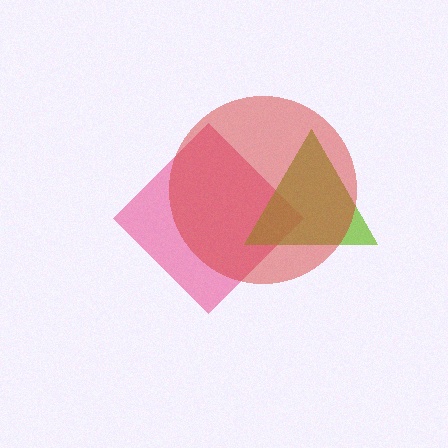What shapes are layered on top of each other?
The layered shapes are: a pink diamond, a lime triangle, a red circle.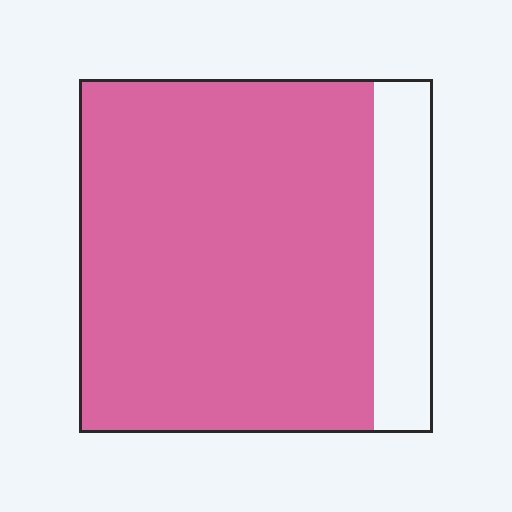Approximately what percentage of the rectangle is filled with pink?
Approximately 85%.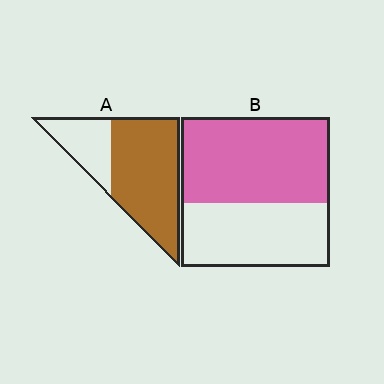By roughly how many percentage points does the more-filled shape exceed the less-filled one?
By roughly 15 percentage points (A over B).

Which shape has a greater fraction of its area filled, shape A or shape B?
Shape A.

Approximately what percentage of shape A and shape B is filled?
A is approximately 70% and B is approximately 55%.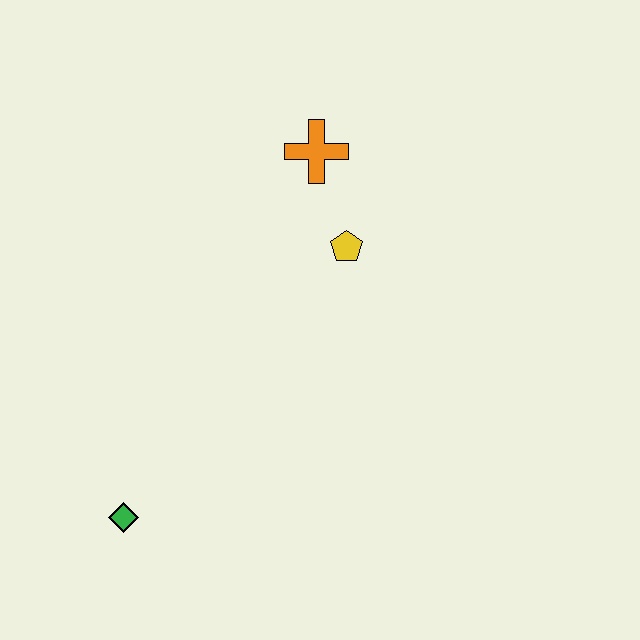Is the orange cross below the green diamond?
No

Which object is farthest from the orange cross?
The green diamond is farthest from the orange cross.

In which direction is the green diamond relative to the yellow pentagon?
The green diamond is below the yellow pentagon.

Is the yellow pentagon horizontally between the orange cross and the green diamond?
No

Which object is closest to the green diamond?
The yellow pentagon is closest to the green diamond.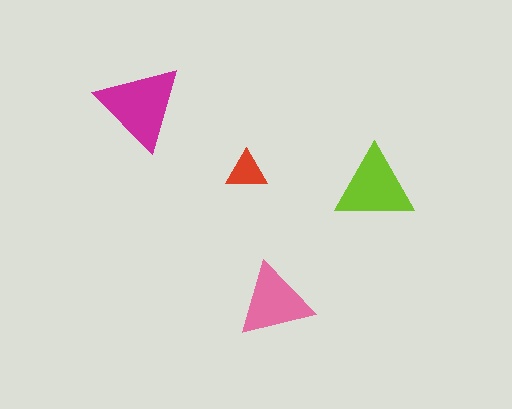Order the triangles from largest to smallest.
the magenta one, the lime one, the pink one, the red one.